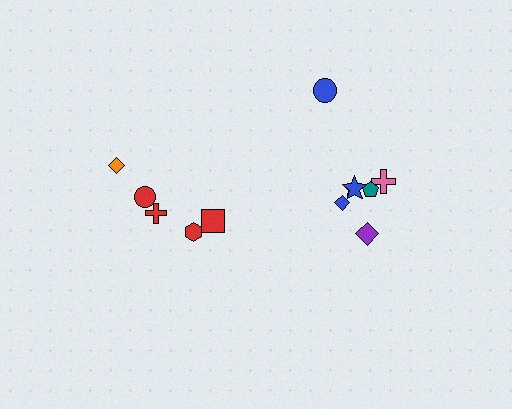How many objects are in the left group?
There are 5 objects.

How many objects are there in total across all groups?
There are 12 objects.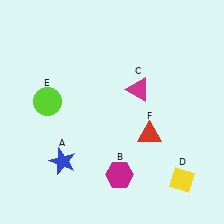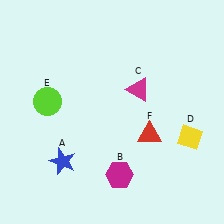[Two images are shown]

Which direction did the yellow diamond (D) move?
The yellow diamond (D) moved up.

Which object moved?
The yellow diamond (D) moved up.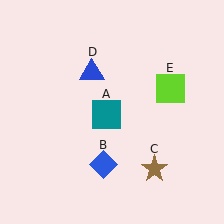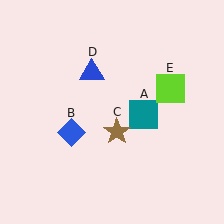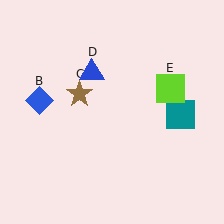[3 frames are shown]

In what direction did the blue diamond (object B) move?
The blue diamond (object B) moved up and to the left.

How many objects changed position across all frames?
3 objects changed position: teal square (object A), blue diamond (object B), brown star (object C).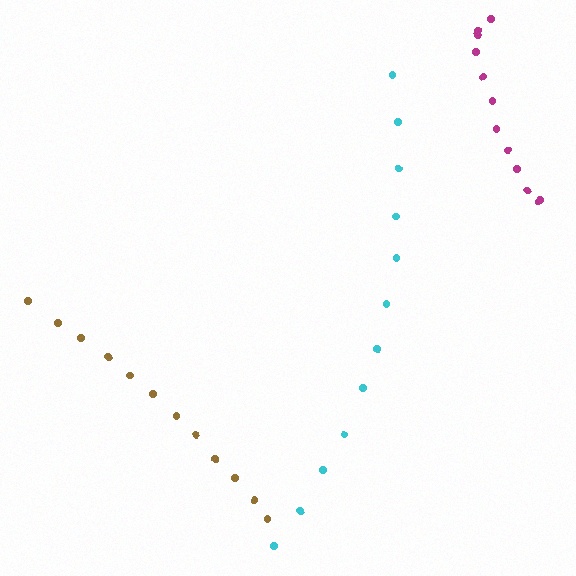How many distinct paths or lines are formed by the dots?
There are 3 distinct paths.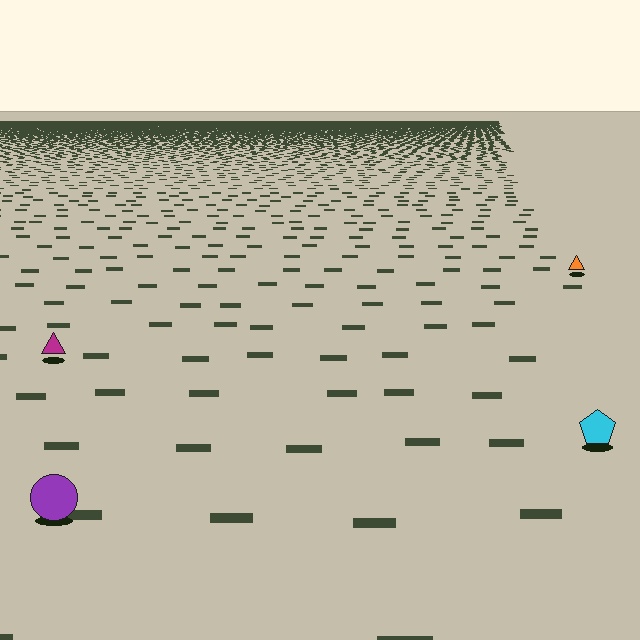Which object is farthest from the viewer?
The orange triangle is farthest from the viewer. It appears smaller and the ground texture around it is denser.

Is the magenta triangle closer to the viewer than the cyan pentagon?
No. The cyan pentagon is closer — you can tell from the texture gradient: the ground texture is coarser near it.